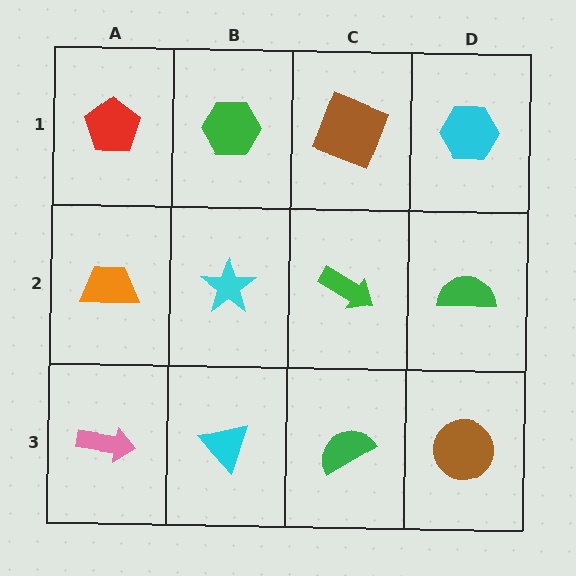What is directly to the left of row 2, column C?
A cyan star.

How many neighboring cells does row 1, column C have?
3.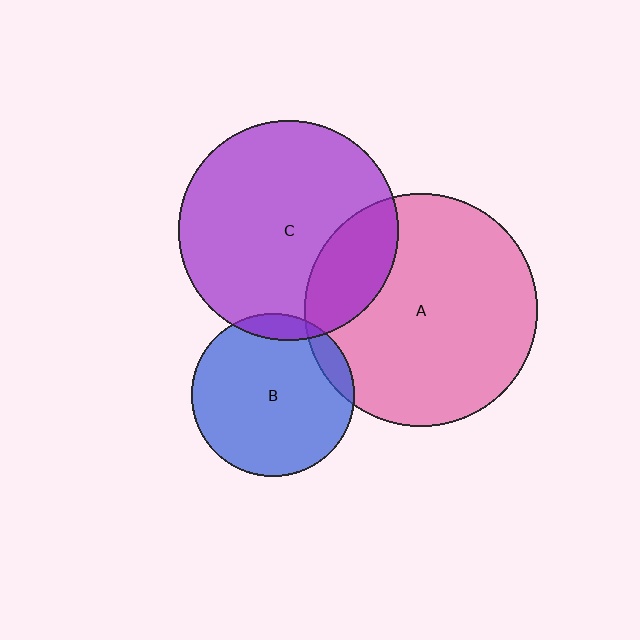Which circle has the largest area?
Circle A (pink).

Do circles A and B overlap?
Yes.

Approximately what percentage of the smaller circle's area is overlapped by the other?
Approximately 10%.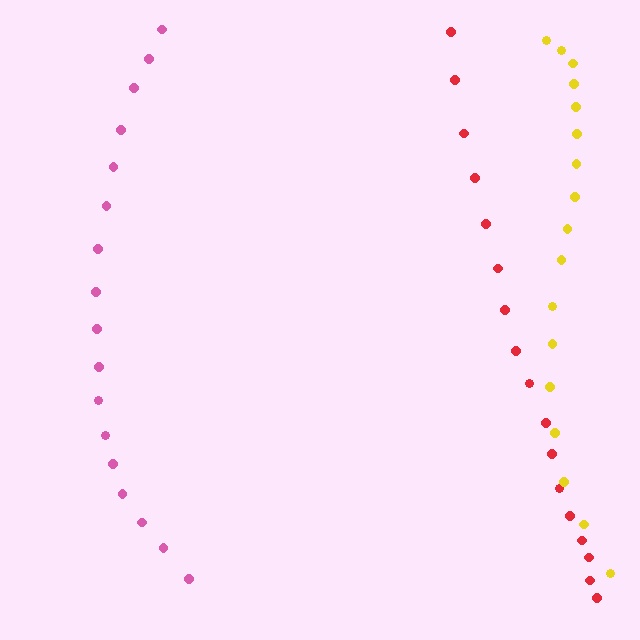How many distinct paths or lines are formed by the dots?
There are 3 distinct paths.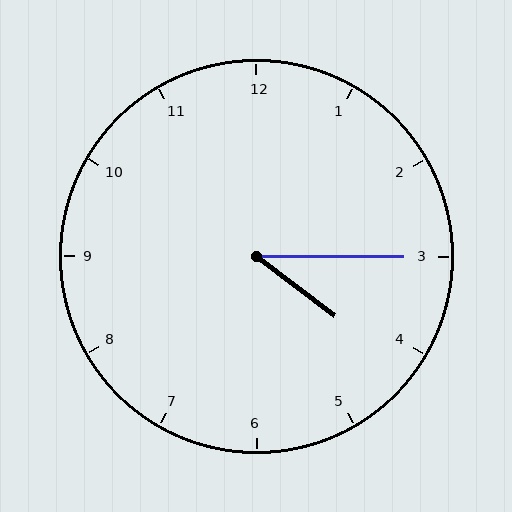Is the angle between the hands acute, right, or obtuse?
It is acute.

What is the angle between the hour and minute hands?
Approximately 38 degrees.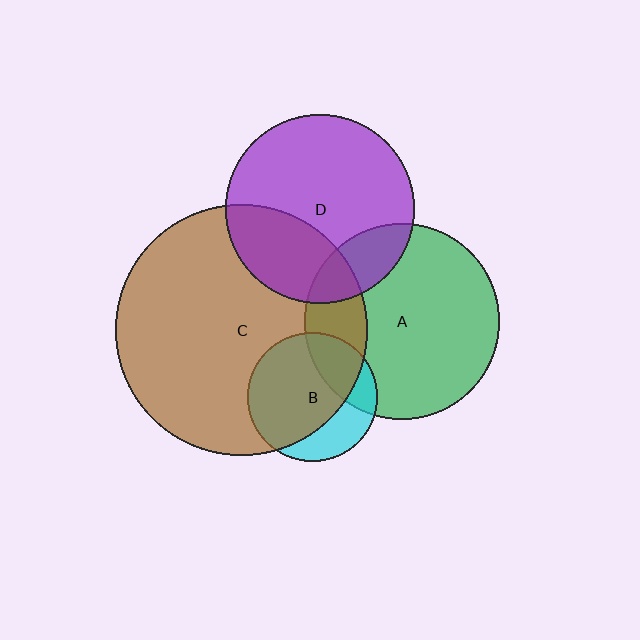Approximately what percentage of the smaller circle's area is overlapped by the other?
Approximately 25%.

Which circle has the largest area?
Circle C (brown).